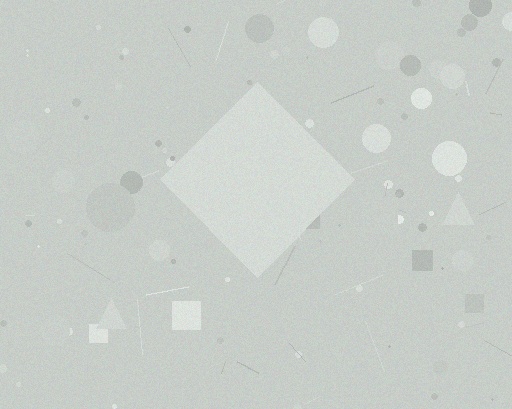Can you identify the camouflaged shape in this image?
The camouflaged shape is a diamond.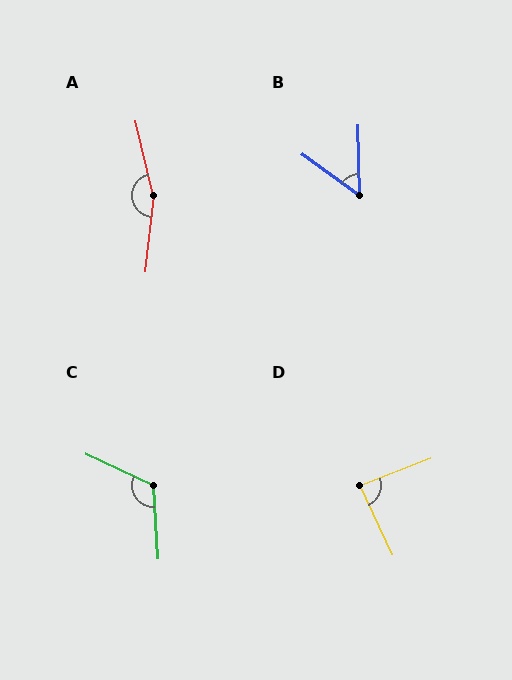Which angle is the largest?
A, at approximately 161 degrees.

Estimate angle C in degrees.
Approximately 119 degrees.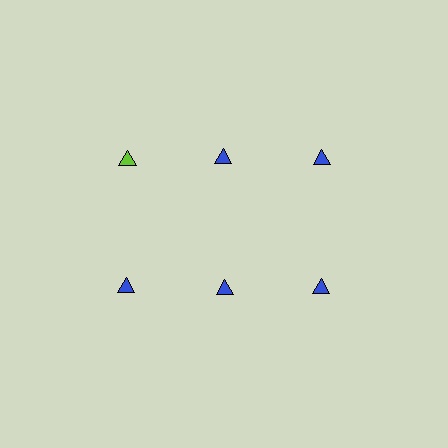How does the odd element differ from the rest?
It has a different color: lime instead of blue.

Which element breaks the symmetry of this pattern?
The lime triangle in the top row, leftmost column breaks the symmetry. All other shapes are blue triangles.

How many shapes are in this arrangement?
There are 6 shapes arranged in a grid pattern.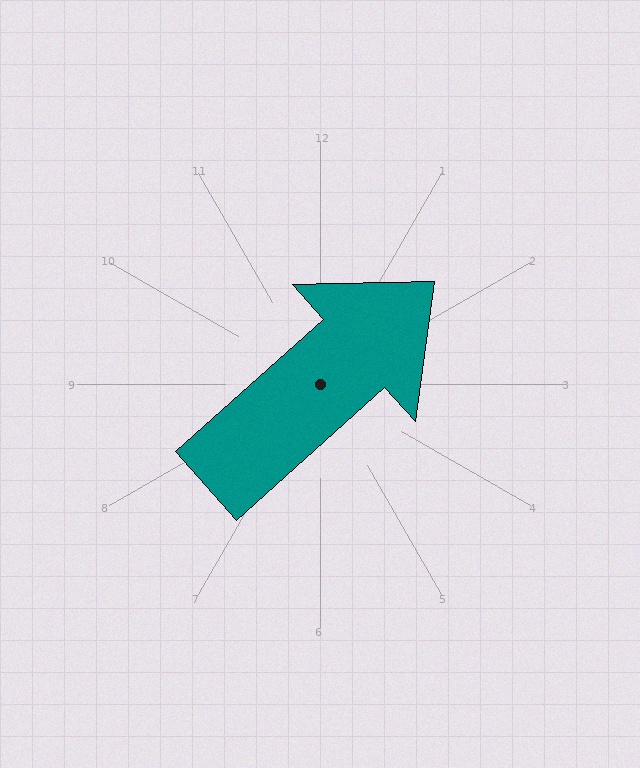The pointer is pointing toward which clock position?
Roughly 2 o'clock.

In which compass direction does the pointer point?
Northeast.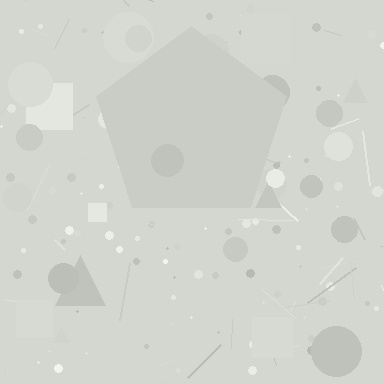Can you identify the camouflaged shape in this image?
The camouflaged shape is a pentagon.